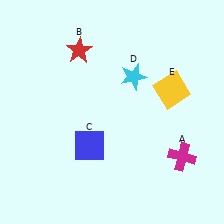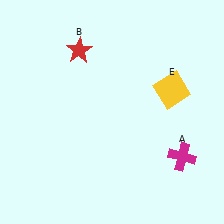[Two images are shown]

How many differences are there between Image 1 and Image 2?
There are 2 differences between the two images.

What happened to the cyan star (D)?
The cyan star (D) was removed in Image 2. It was in the top-right area of Image 1.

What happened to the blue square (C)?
The blue square (C) was removed in Image 2. It was in the bottom-left area of Image 1.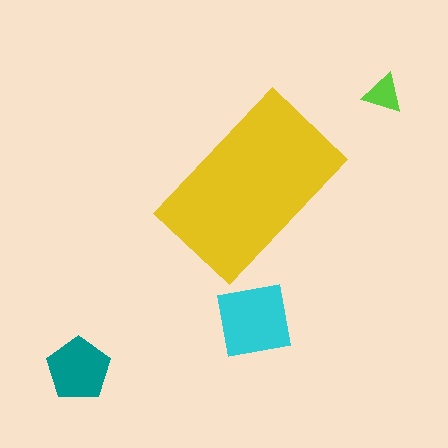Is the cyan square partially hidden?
No, the cyan square is fully visible.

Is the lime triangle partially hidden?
No, the lime triangle is fully visible.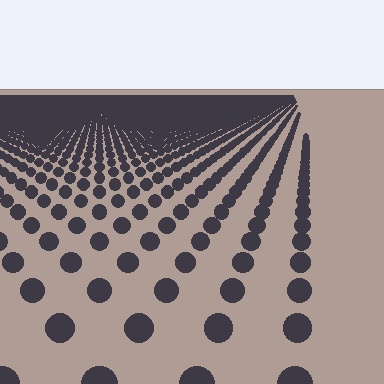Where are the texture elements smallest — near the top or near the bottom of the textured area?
Near the top.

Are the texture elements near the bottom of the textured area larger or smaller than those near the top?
Larger. Near the bottom, elements are closer to the viewer and appear at a bigger on-screen size.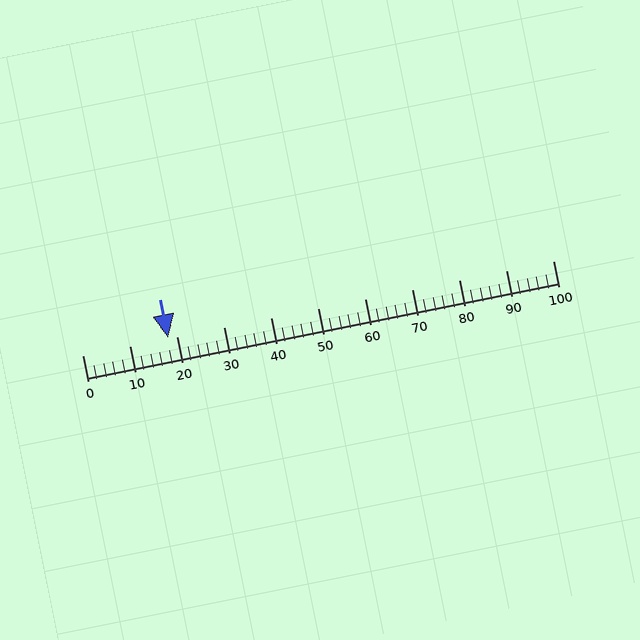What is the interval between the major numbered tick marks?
The major tick marks are spaced 10 units apart.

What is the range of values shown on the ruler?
The ruler shows values from 0 to 100.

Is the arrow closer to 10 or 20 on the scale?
The arrow is closer to 20.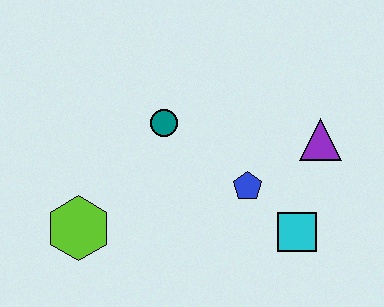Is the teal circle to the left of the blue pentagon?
Yes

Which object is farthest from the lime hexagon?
The purple triangle is farthest from the lime hexagon.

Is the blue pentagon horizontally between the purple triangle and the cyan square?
No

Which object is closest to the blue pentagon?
The cyan square is closest to the blue pentagon.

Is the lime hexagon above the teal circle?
No